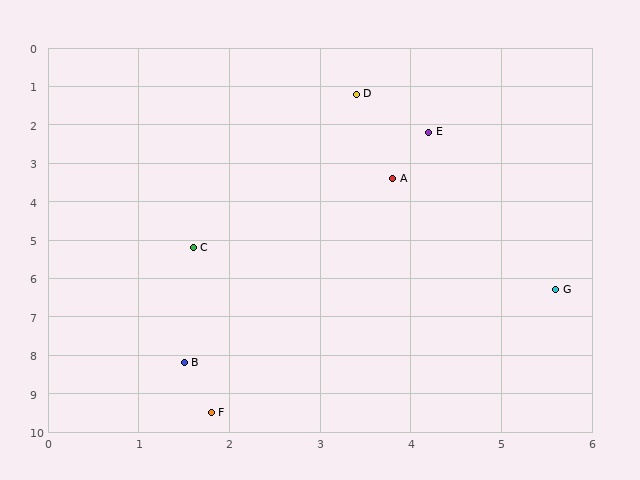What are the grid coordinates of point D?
Point D is at approximately (3.4, 1.2).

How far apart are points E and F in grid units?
Points E and F are about 7.7 grid units apart.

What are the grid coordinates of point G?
Point G is at approximately (5.6, 6.3).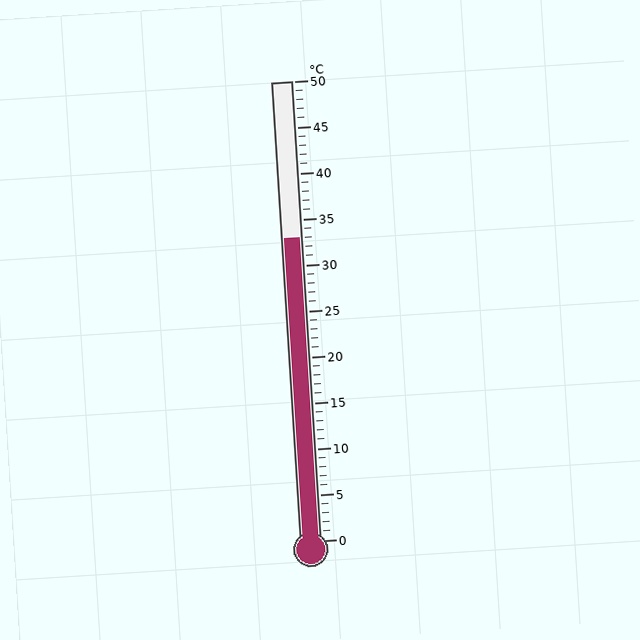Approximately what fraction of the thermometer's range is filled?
The thermometer is filled to approximately 65% of its range.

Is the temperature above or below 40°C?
The temperature is below 40°C.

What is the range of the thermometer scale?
The thermometer scale ranges from 0°C to 50°C.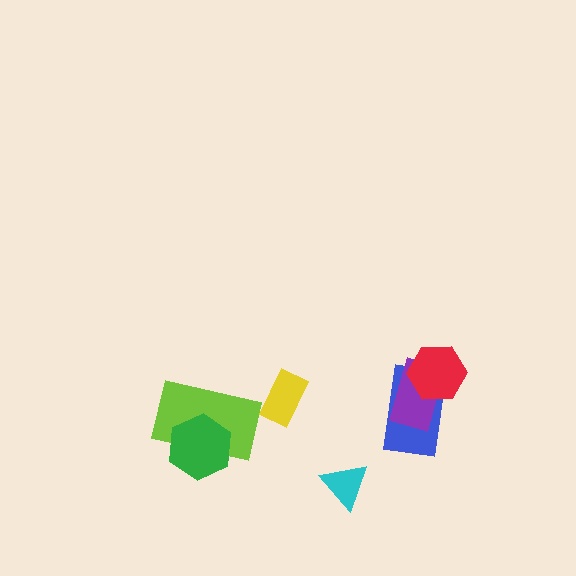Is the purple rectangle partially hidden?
Yes, it is partially covered by another shape.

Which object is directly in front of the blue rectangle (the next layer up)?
The purple rectangle is directly in front of the blue rectangle.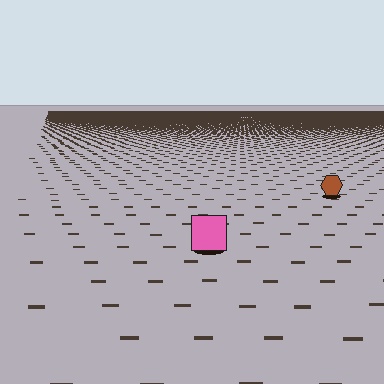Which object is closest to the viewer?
The pink square is closest. The texture marks near it are larger and more spread out.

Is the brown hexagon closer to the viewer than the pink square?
No. The pink square is closer — you can tell from the texture gradient: the ground texture is coarser near it.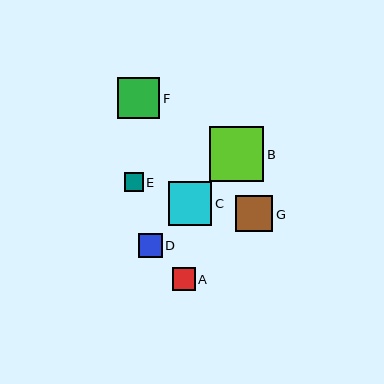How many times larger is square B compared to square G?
Square B is approximately 1.5 times the size of square G.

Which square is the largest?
Square B is the largest with a size of approximately 55 pixels.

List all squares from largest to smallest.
From largest to smallest: B, C, F, G, D, A, E.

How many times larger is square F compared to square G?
Square F is approximately 1.1 times the size of square G.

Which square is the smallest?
Square E is the smallest with a size of approximately 18 pixels.